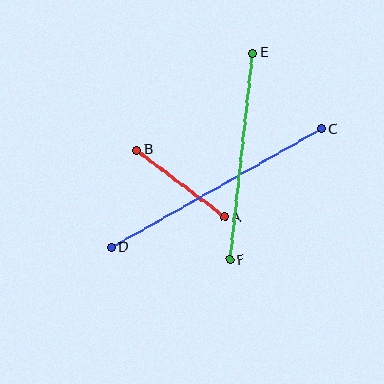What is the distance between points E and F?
The distance is approximately 208 pixels.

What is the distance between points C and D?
The distance is approximately 241 pixels.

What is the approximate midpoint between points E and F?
The midpoint is at approximately (241, 156) pixels.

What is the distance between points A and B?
The distance is approximately 111 pixels.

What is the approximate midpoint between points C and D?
The midpoint is at approximately (216, 188) pixels.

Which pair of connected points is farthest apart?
Points C and D are farthest apart.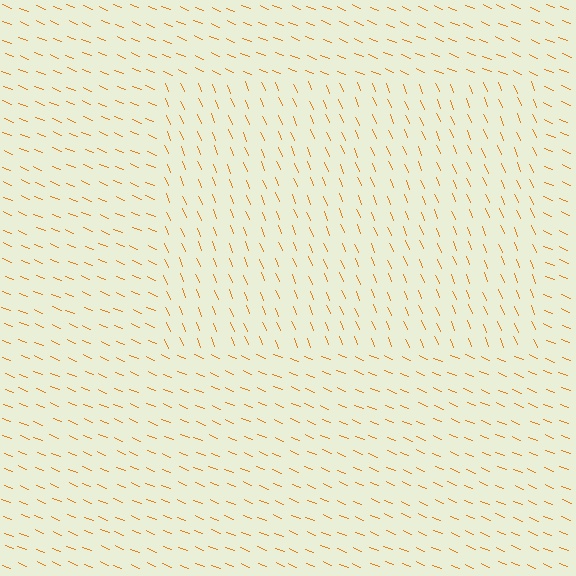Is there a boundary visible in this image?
Yes, there is a texture boundary formed by a change in line orientation.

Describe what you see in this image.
The image is filled with small orange line segments. A rectangle region in the image has lines oriented differently from the surrounding lines, creating a visible texture boundary.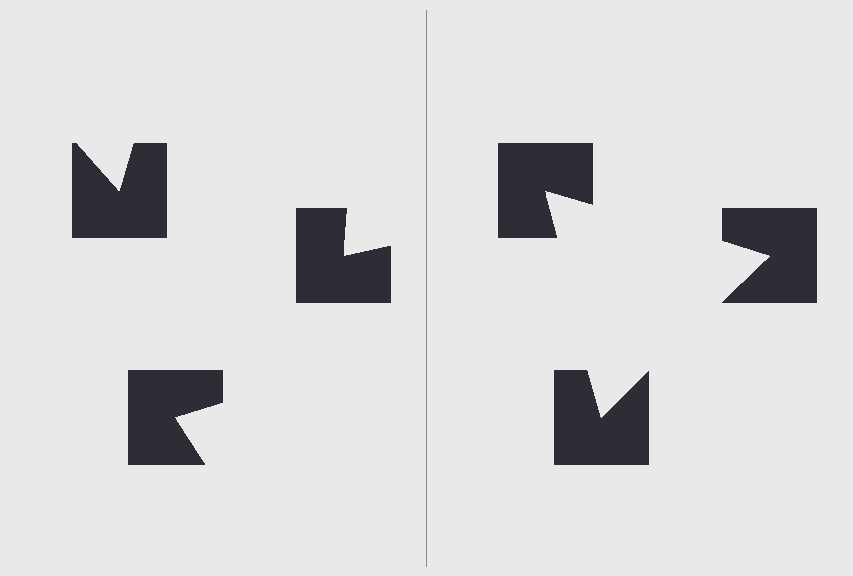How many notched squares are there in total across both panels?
6 — 3 on each side.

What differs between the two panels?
The notched squares are positioned identically on both sides; only the wedge orientations differ. On the right they align to a triangle; on the left they are misaligned.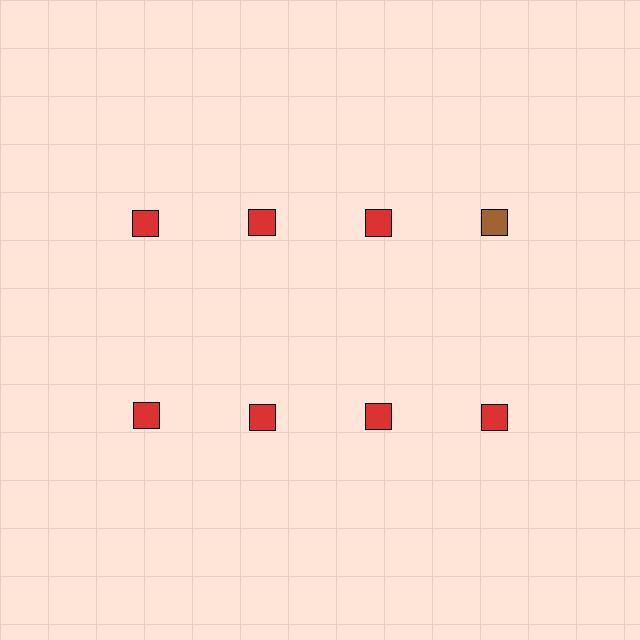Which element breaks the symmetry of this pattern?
The brown square in the top row, second from right column breaks the symmetry. All other shapes are red squares.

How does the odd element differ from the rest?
It has a different color: brown instead of red.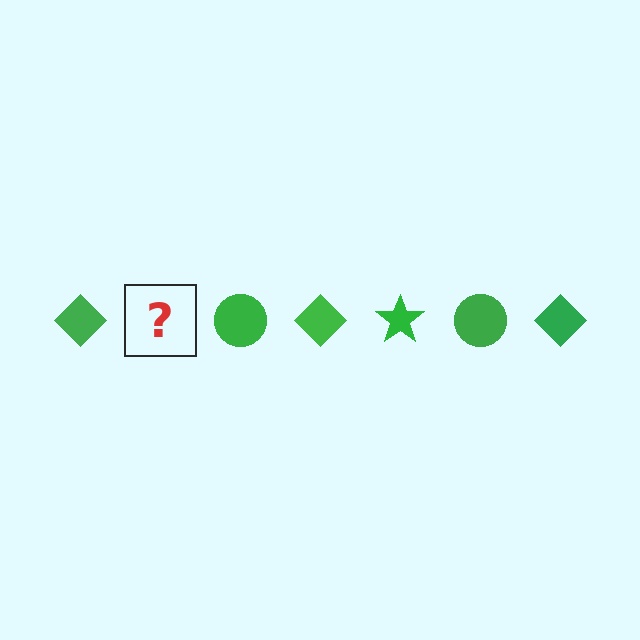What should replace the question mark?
The question mark should be replaced with a green star.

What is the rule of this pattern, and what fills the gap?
The rule is that the pattern cycles through diamond, star, circle shapes in green. The gap should be filled with a green star.